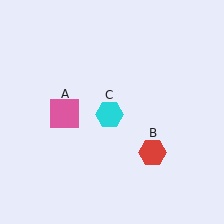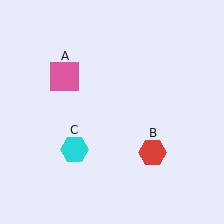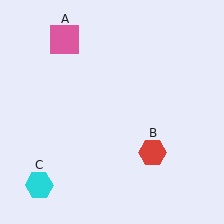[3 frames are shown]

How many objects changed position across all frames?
2 objects changed position: pink square (object A), cyan hexagon (object C).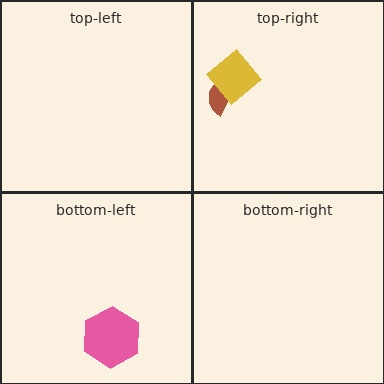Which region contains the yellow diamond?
The top-right region.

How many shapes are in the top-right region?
2.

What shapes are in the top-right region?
The brown semicircle, the yellow diamond.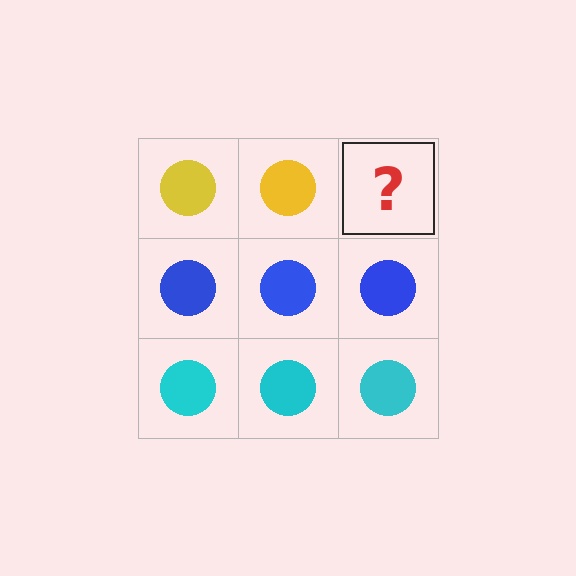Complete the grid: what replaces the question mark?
The question mark should be replaced with a yellow circle.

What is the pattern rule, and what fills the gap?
The rule is that each row has a consistent color. The gap should be filled with a yellow circle.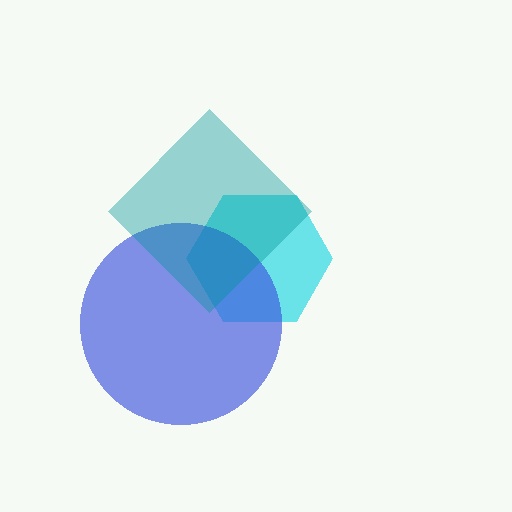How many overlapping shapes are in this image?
There are 3 overlapping shapes in the image.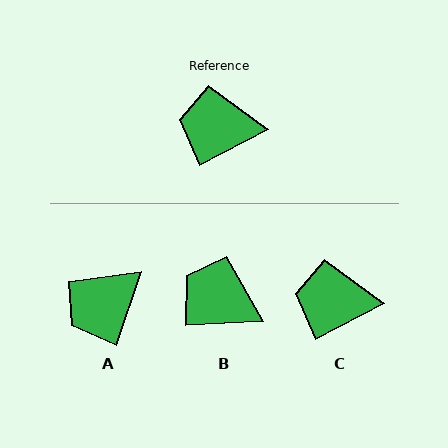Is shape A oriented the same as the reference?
No, it is off by about 43 degrees.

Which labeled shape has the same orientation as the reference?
C.